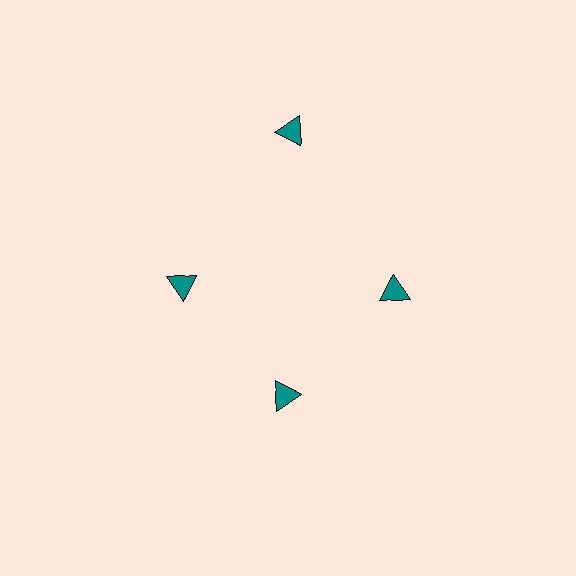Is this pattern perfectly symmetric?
No. The 4 teal triangles are arranged in a ring, but one element near the 12 o'clock position is pushed outward from the center, breaking the 4-fold rotational symmetry.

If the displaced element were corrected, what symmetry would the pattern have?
It would have 4-fold rotational symmetry — the pattern would map onto itself every 90 degrees.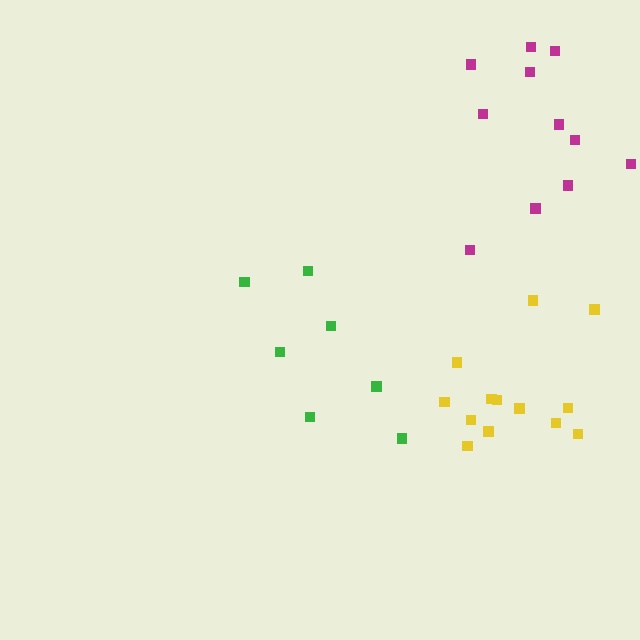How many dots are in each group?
Group 1: 7 dots, Group 2: 11 dots, Group 3: 13 dots (31 total).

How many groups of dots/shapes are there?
There are 3 groups.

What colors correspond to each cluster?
The clusters are colored: green, magenta, yellow.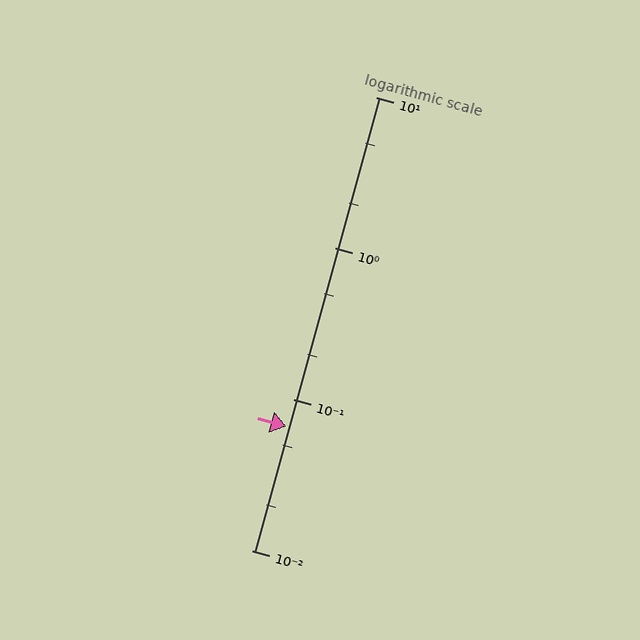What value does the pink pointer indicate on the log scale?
The pointer indicates approximately 0.066.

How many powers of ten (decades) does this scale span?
The scale spans 3 decades, from 0.01 to 10.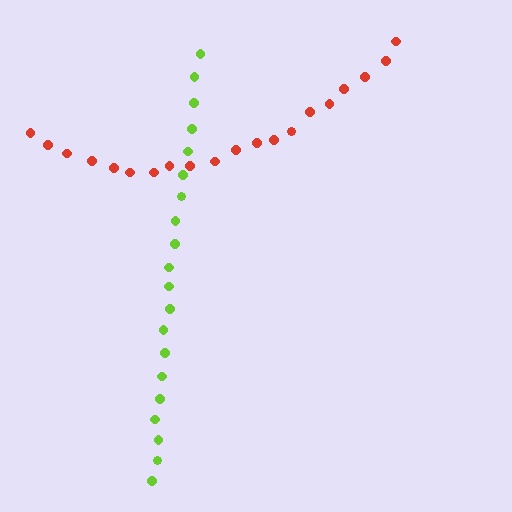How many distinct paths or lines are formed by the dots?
There are 2 distinct paths.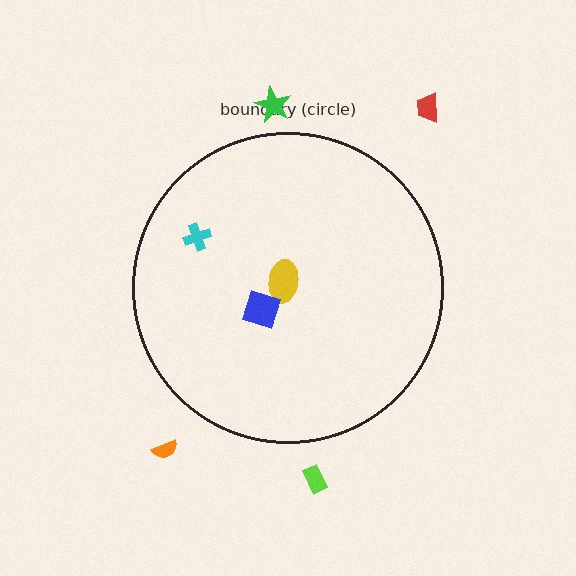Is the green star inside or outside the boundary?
Outside.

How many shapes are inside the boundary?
3 inside, 4 outside.